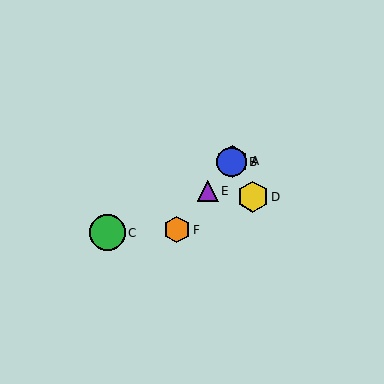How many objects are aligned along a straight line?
4 objects (A, B, E, F) are aligned along a straight line.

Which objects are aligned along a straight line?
Objects A, B, E, F are aligned along a straight line.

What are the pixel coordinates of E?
Object E is at (208, 191).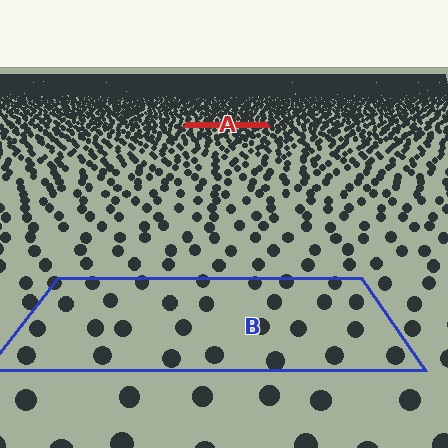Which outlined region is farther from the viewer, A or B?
Region A is farther from the viewer — the texture elements inside it appear smaller and more densely packed.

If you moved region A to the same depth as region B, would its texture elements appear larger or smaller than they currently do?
They would appear larger. At a closer depth, the same texture elements are projected at a bigger on-screen size.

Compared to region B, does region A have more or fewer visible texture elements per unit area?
Region A has more texture elements per unit area — they are packed more densely because it is farther away.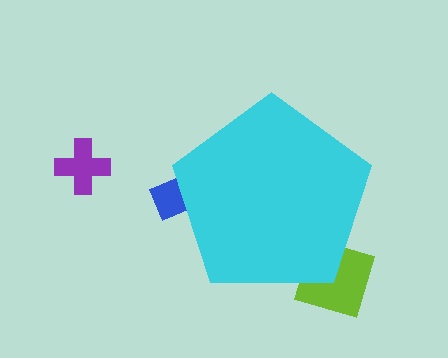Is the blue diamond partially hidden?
Yes, the blue diamond is partially hidden behind the cyan pentagon.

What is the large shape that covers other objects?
A cyan pentagon.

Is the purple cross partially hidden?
No, the purple cross is fully visible.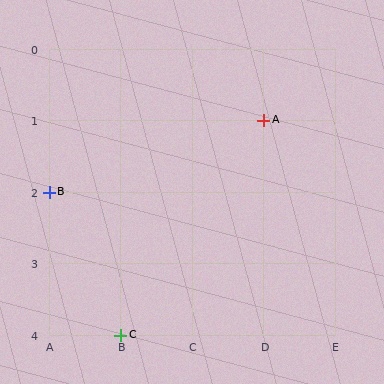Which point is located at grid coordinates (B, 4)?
Point C is at (B, 4).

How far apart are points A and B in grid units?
Points A and B are 3 columns and 1 row apart (about 3.2 grid units diagonally).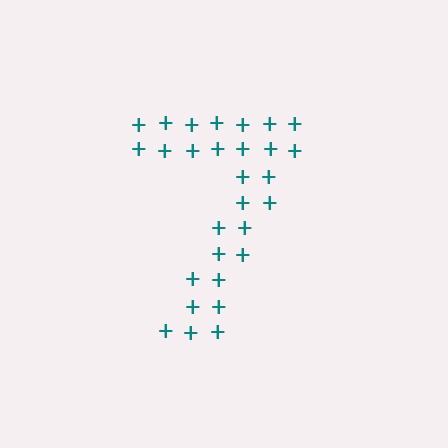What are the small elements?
The small elements are plus signs.